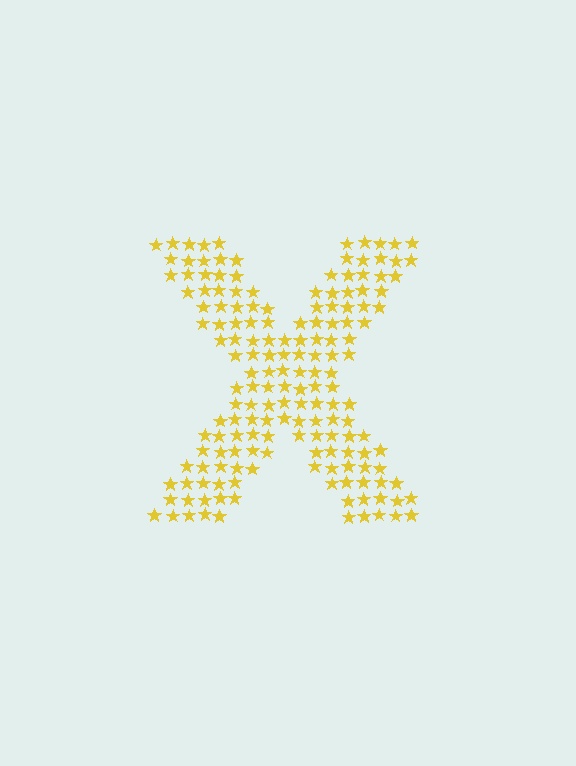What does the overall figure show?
The overall figure shows the letter X.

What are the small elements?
The small elements are stars.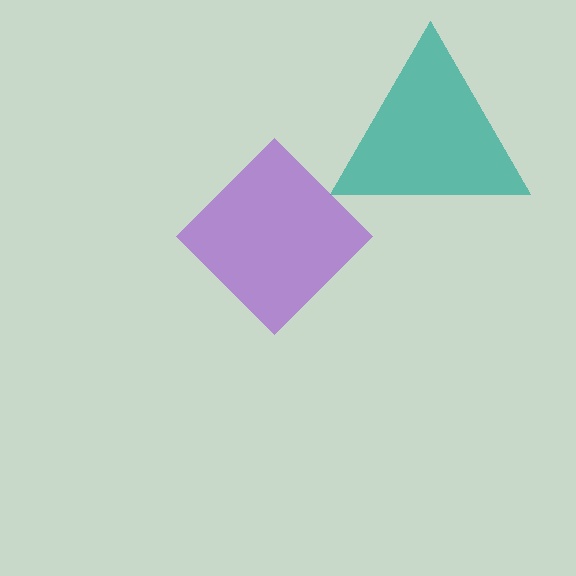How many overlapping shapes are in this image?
There are 2 overlapping shapes in the image.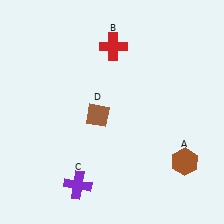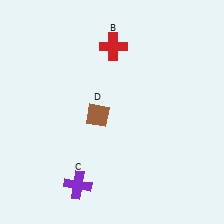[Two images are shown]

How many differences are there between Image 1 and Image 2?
There is 1 difference between the two images.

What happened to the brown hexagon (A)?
The brown hexagon (A) was removed in Image 2. It was in the bottom-right area of Image 1.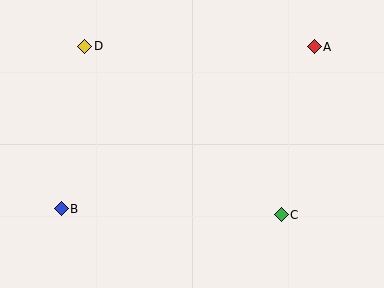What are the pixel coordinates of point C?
Point C is at (281, 215).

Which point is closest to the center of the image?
Point C at (281, 215) is closest to the center.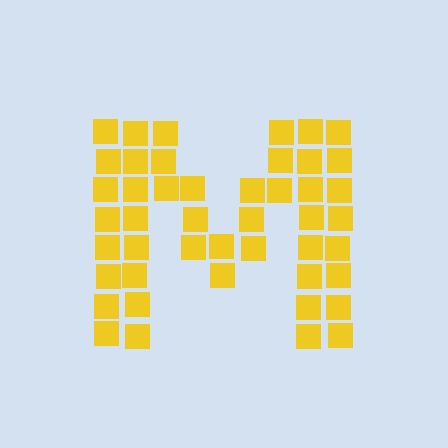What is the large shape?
The large shape is the letter M.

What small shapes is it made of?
It is made of small squares.